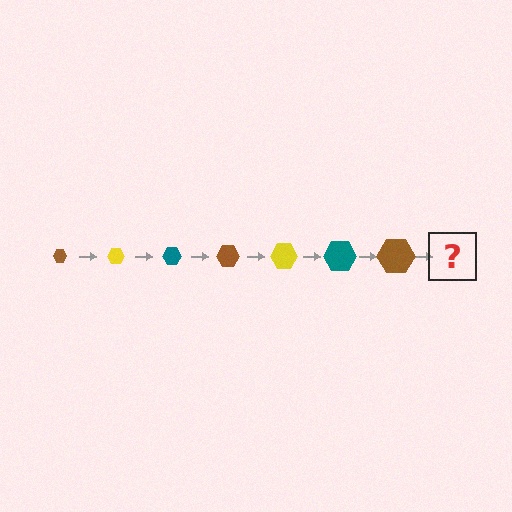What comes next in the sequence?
The next element should be a yellow hexagon, larger than the previous one.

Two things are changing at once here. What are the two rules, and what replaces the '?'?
The two rules are that the hexagon grows larger each step and the color cycles through brown, yellow, and teal. The '?' should be a yellow hexagon, larger than the previous one.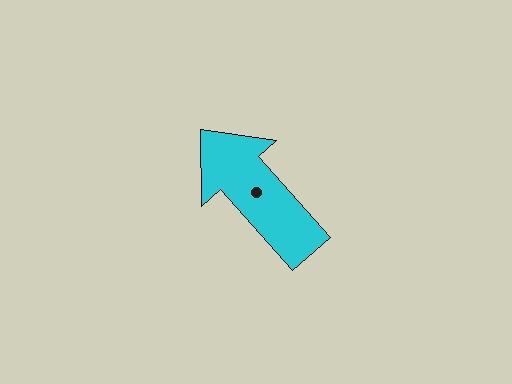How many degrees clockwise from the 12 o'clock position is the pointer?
Approximately 318 degrees.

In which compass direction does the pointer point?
Northwest.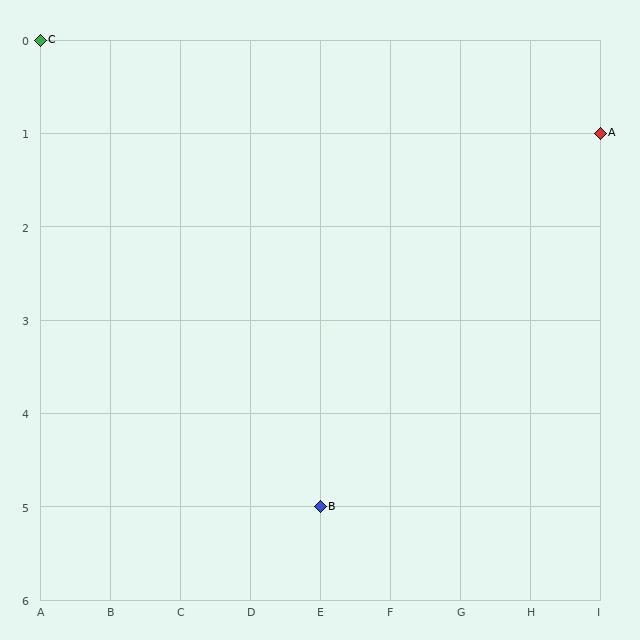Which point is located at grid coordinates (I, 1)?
Point A is at (I, 1).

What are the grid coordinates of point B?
Point B is at grid coordinates (E, 5).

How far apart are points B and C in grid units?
Points B and C are 4 columns and 5 rows apart (about 6.4 grid units diagonally).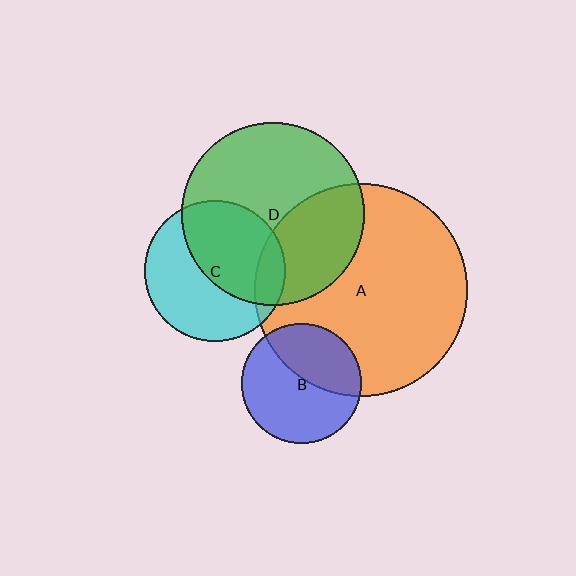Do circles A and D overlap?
Yes.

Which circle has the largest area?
Circle A (orange).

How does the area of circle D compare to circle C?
Approximately 1.7 times.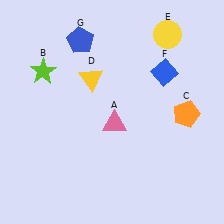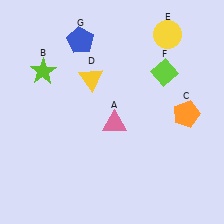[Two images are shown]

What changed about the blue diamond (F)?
In Image 1, F is blue. In Image 2, it changed to lime.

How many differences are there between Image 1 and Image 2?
There is 1 difference between the two images.